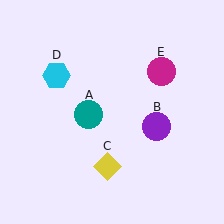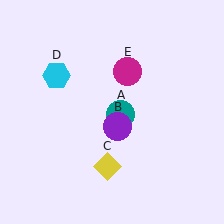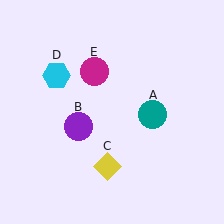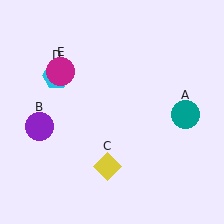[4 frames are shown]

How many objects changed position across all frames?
3 objects changed position: teal circle (object A), purple circle (object B), magenta circle (object E).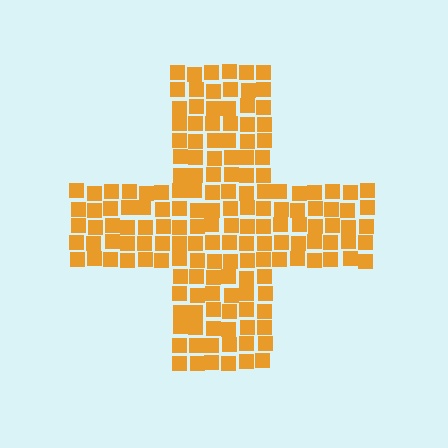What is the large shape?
The large shape is a cross.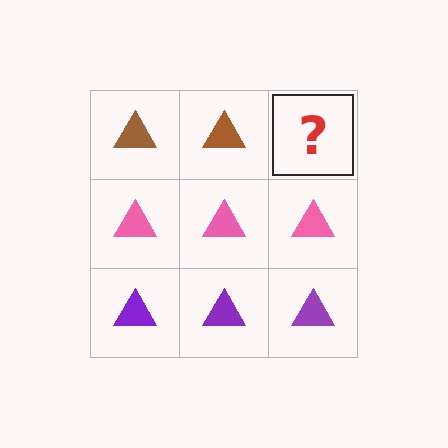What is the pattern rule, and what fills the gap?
The rule is that each row has a consistent color. The gap should be filled with a brown triangle.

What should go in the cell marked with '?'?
The missing cell should contain a brown triangle.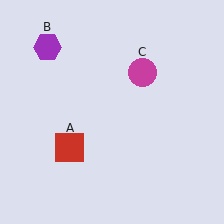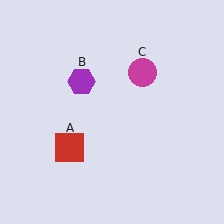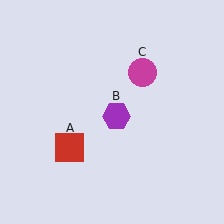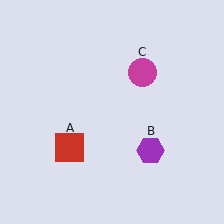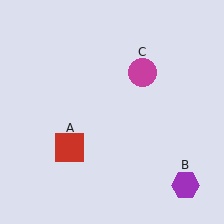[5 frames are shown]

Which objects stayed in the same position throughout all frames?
Red square (object A) and magenta circle (object C) remained stationary.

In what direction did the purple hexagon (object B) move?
The purple hexagon (object B) moved down and to the right.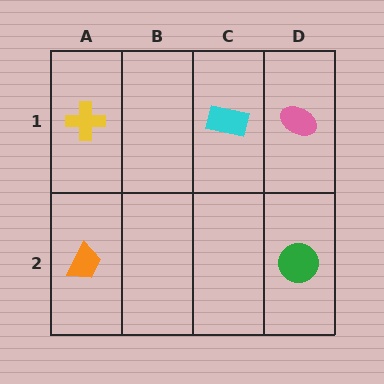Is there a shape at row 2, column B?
No, that cell is empty.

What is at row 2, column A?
An orange trapezoid.